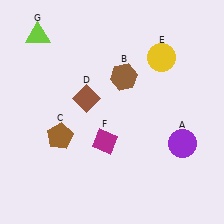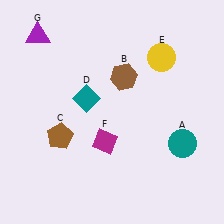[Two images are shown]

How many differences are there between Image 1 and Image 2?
There are 3 differences between the two images.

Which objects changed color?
A changed from purple to teal. D changed from brown to teal. G changed from lime to purple.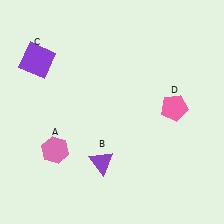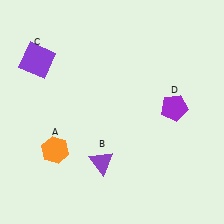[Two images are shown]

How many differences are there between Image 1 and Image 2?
There are 2 differences between the two images.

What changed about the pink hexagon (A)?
In Image 1, A is pink. In Image 2, it changed to orange.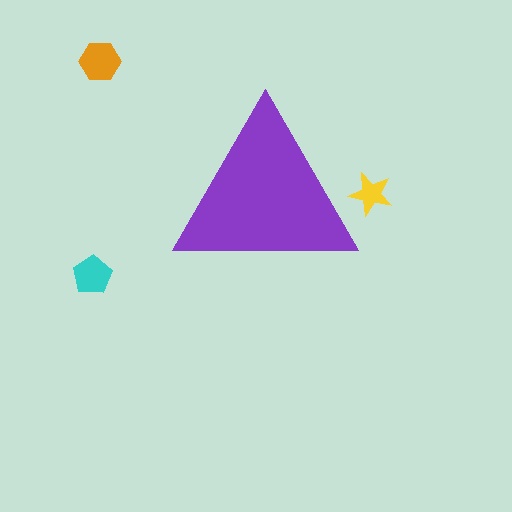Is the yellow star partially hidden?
Yes, the yellow star is partially hidden behind the purple triangle.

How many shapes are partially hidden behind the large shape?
1 shape is partially hidden.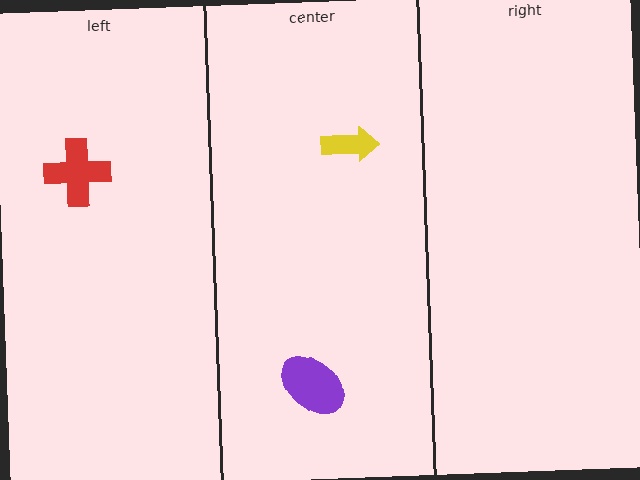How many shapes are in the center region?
2.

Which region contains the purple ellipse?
The center region.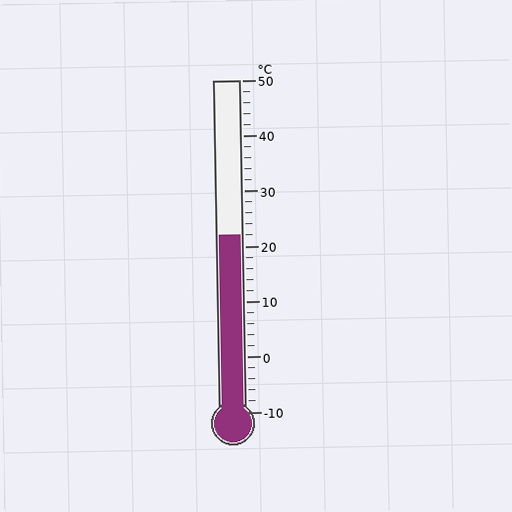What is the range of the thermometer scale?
The thermometer scale ranges from -10°C to 50°C.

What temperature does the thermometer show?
The thermometer shows approximately 22°C.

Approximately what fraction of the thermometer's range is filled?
The thermometer is filled to approximately 55% of its range.